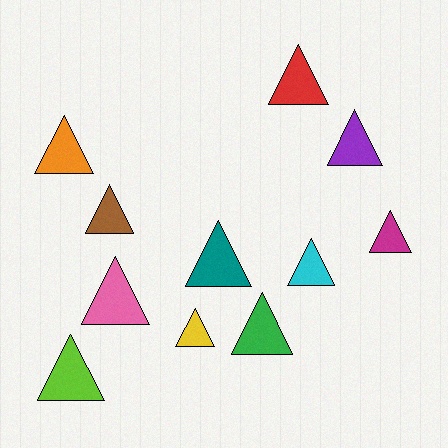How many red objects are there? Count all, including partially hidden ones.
There is 1 red object.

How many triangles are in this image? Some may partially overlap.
There are 11 triangles.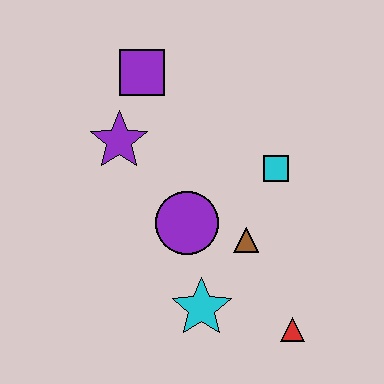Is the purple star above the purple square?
No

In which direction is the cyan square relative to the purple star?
The cyan square is to the right of the purple star.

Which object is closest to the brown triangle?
The purple circle is closest to the brown triangle.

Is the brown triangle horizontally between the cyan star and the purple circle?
No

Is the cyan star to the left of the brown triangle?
Yes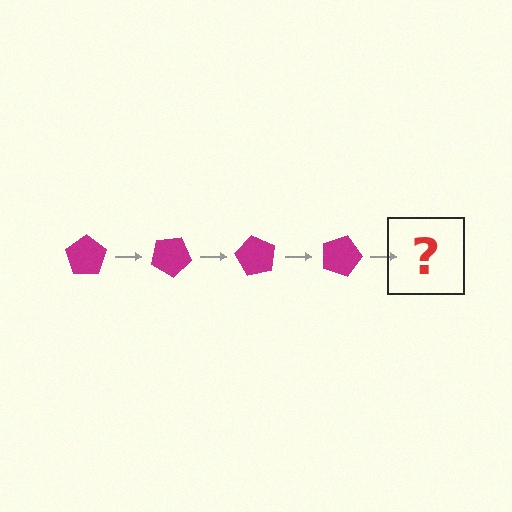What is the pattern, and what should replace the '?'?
The pattern is that the pentagon rotates 30 degrees each step. The '?' should be a magenta pentagon rotated 120 degrees.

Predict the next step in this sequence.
The next step is a magenta pentagon rotated 120 degrees.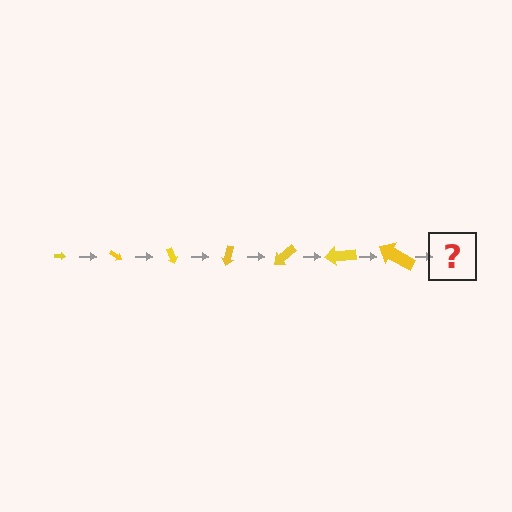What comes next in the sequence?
The next element should be an arrow, larger than the previous one and rotated 245 degrees from the start.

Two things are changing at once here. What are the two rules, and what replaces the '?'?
The two rules are that the arrow grows larger each step and it rotates 35 degrees each step. The '?' should be an arrow, larger than the previous one and rotated 245 degrees from the start.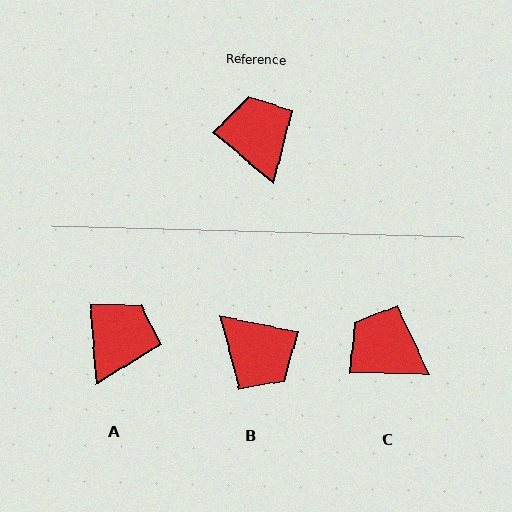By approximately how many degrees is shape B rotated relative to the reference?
Approximately 151 degrees clockwise.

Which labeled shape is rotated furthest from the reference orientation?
B, about 151 degrees away.